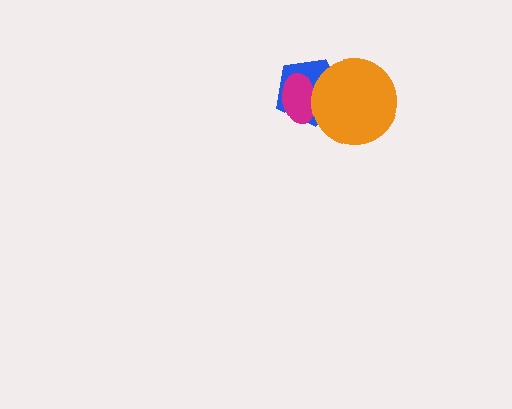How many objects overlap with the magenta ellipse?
2 objects overlap with the magenta ellipse.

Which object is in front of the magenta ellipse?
The orange circle is in front of the magenta ellipse.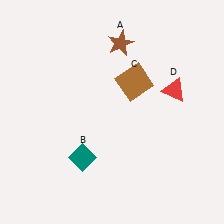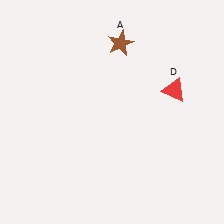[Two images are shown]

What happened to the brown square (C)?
The brown square (C) was removed in Image 2. It was in the top-right area of Image 1.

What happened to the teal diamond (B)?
The teal diamond (B) was removed in Image 2. It was in the bottom-left area of Image 1.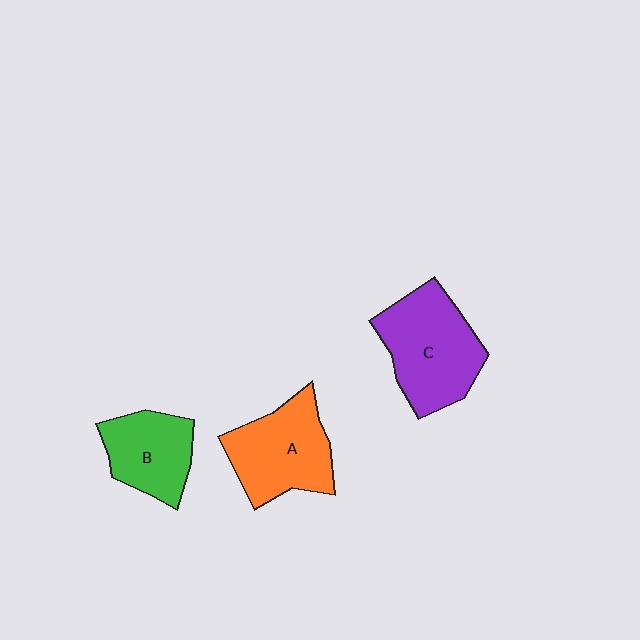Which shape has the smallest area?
Shape B (green).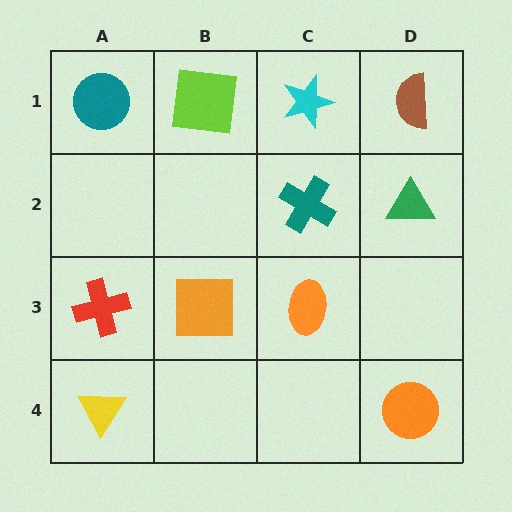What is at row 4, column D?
An orange circle.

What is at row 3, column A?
A red cross.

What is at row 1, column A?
A teal circle.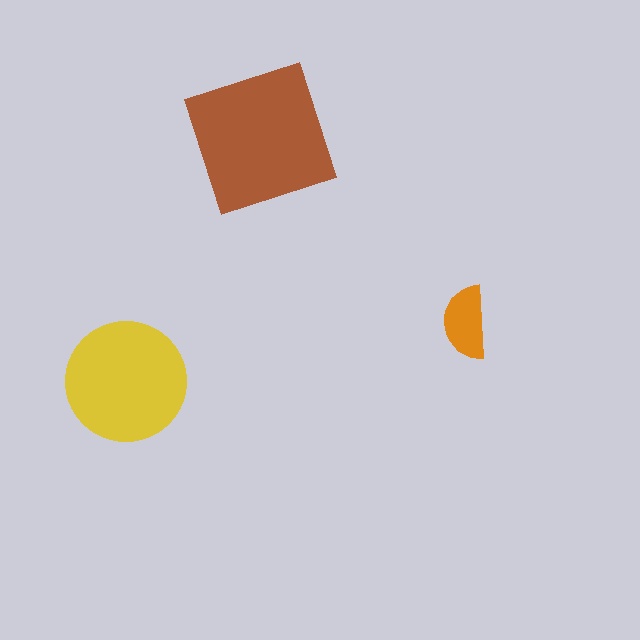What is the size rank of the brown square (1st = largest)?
1st.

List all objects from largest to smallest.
The brown square, the yellow circle, the orange semicircle.